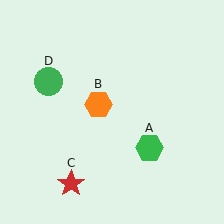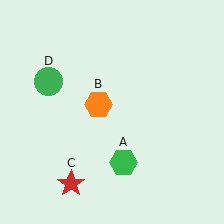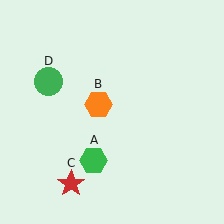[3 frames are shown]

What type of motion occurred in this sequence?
The green hexagon (object A) rotated clockwise around the center of the scene.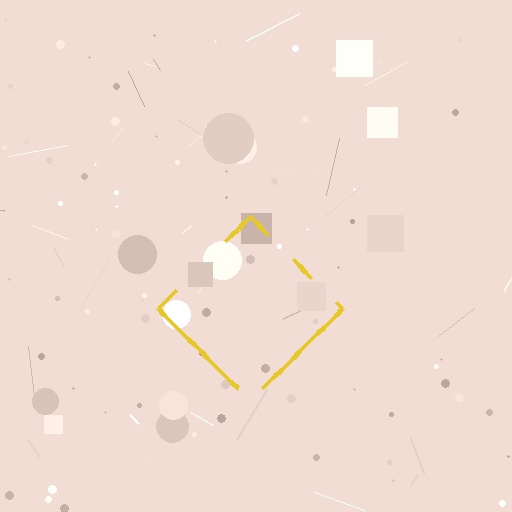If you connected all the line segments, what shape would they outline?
They would outline a diamond.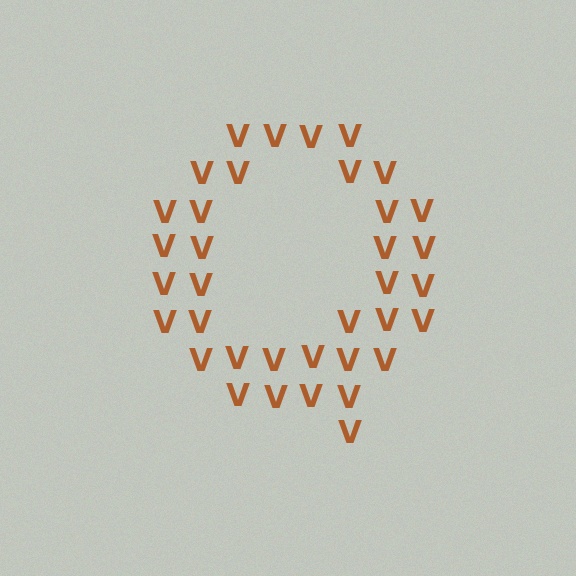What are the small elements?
The small elements are letter V's.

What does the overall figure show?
The overall figure shows the letter Q.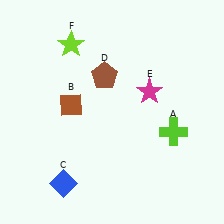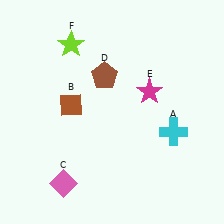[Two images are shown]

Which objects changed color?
A changed from lime to cyan. C changed from blue to pink.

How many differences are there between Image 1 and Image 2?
There are 2 differences between the two images.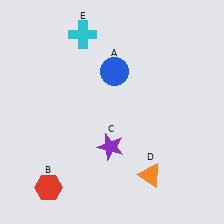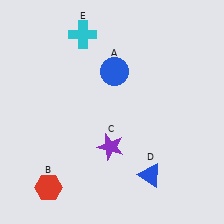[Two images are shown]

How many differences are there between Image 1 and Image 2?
There is 1 difference between the two images.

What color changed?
The triangle (D) changed from orange in Image 1 to blue in Image 2.